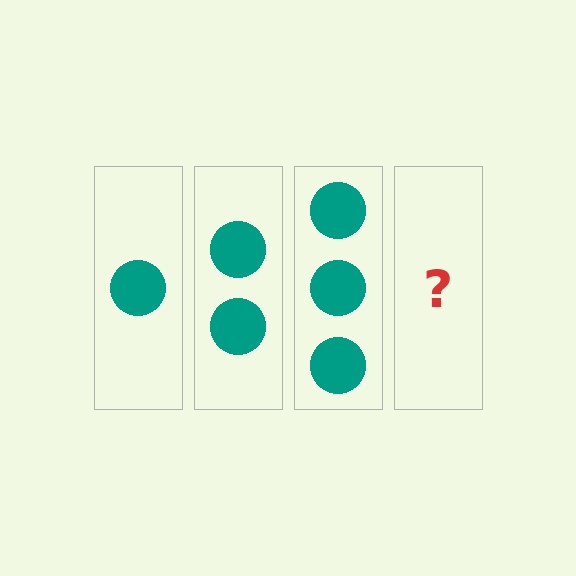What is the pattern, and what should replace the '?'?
The pattern is that each step adds one more circle. The '?' should be 4 circles.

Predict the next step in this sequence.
The next step is 4 circles.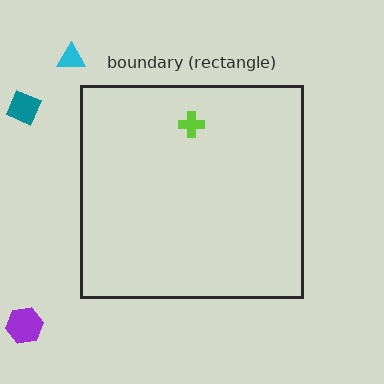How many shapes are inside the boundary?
1 inside, 3 outside.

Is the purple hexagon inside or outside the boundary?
Outside.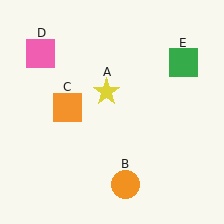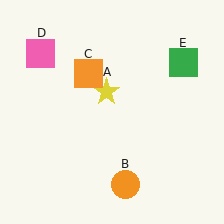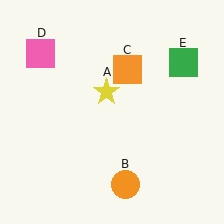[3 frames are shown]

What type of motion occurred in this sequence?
The orange square (object C) rotated clockwise around the center of the scene.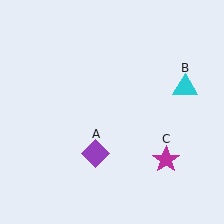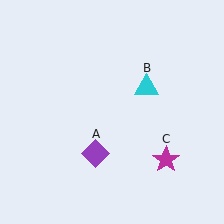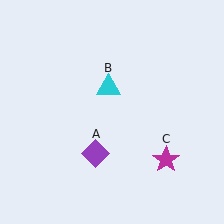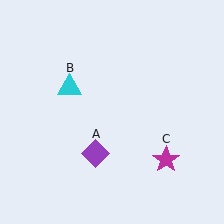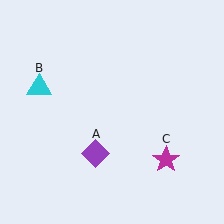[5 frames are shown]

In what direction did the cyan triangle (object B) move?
The cyan triangle (object B) moved left.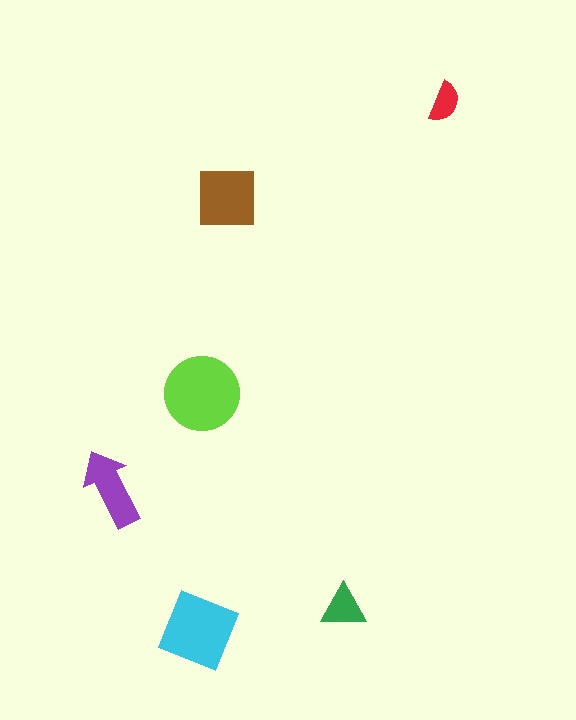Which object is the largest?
The lime circle.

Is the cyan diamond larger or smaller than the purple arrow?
Larger.